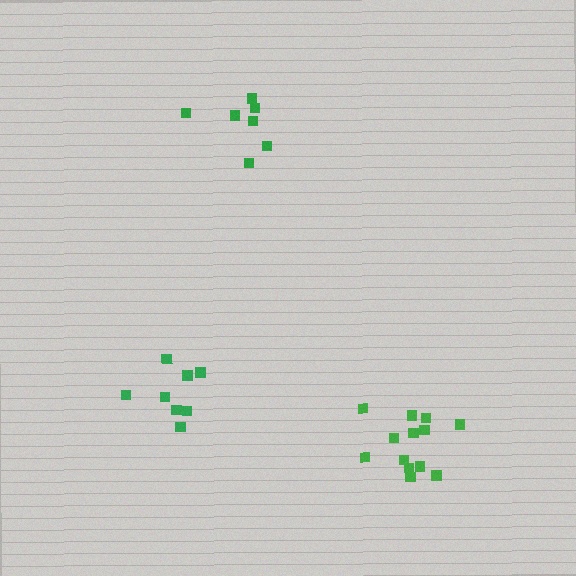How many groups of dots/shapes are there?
There are 3 groups.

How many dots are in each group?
Group 1: 8 dots, Group 2: 13 dots, Group 3: 7 dots (28 total).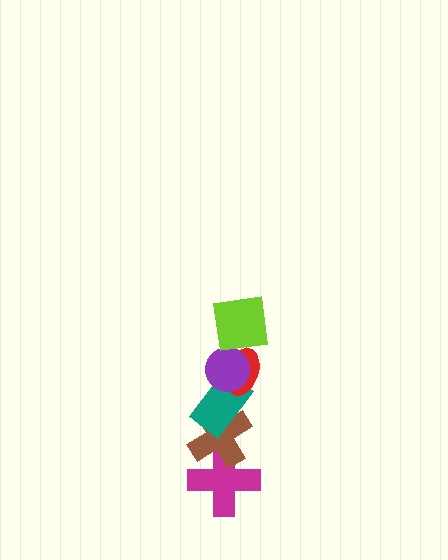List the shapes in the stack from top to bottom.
From top to bottom: the lime square, the purple circle, the red ellipse, the teal rectangle, the brown cross, the magenta cross.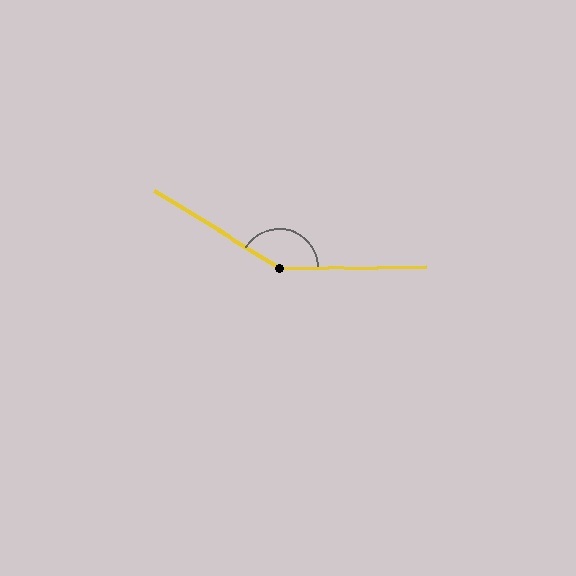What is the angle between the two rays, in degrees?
Approximately 148 degrees.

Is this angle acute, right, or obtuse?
It is obtuse.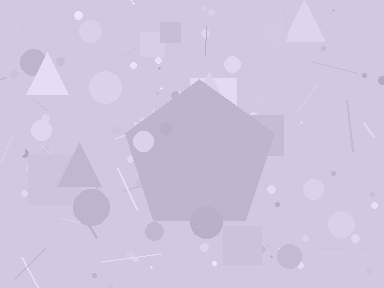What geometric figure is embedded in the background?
A pentagon is embedded in the background.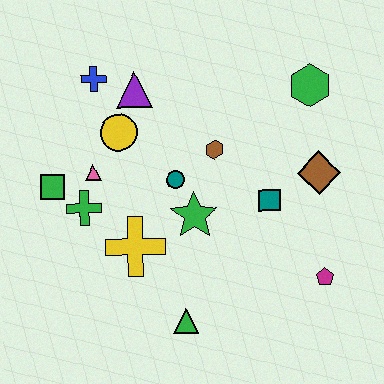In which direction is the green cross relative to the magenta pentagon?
The green cross is to the left of the magenta pentagon.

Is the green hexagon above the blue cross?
No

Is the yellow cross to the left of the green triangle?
Yes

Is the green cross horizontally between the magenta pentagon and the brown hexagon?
No